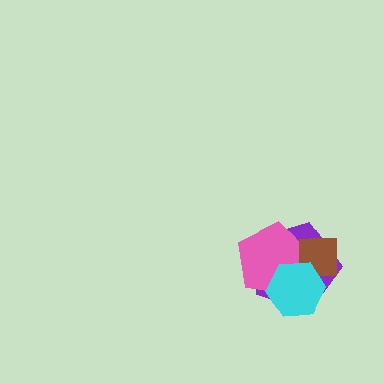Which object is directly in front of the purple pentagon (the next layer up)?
The pink pentagon is directly in front of the purple pentagon.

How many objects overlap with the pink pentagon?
3 objects overlap with the pink pentagon.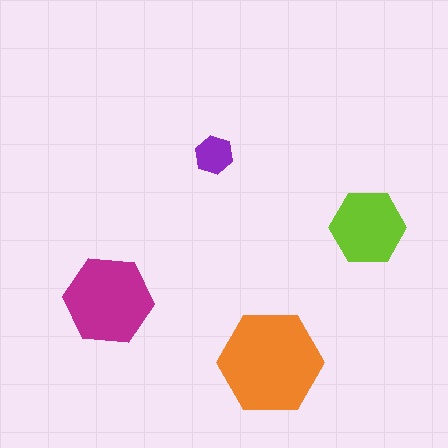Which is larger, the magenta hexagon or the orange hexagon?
The orange one.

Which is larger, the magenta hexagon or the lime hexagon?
The magenta one.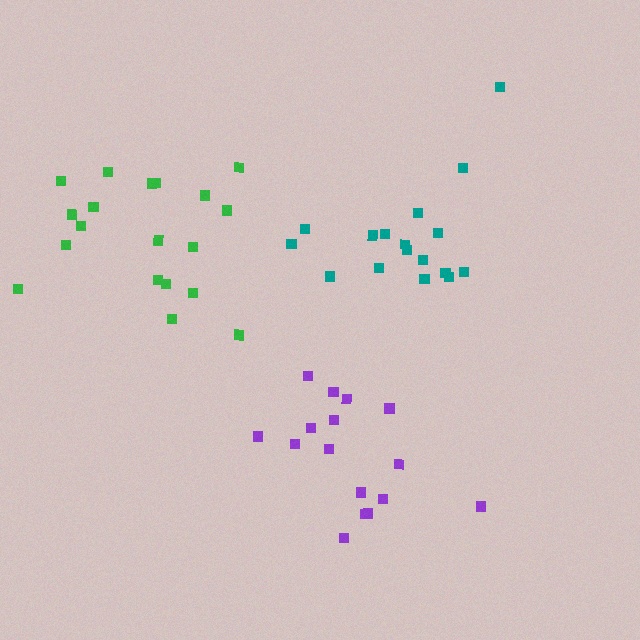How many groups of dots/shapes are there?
There are 3 groups.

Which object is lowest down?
The purple cluster is bottommost.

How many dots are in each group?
Group 1: 16 dots, Group 2: 19 dots, Group 3: 17 dots (52 total).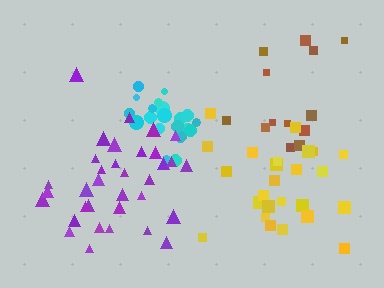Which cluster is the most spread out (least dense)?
Brown.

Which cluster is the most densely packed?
Cyan.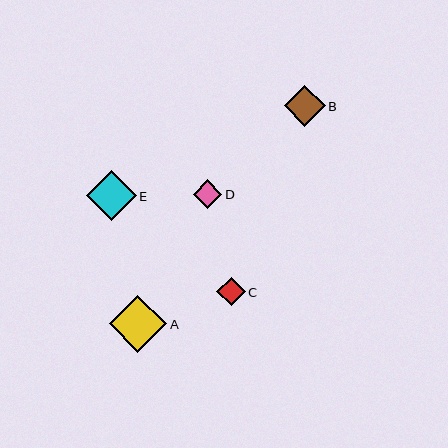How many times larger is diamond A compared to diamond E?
Diamond A is approximately 1.1 times the size of diamond E.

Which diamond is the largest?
Diamond A is the largest with a size of approximately 57 pixels.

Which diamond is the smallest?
Diamond C is the smallest with a size of approximately 29 pixels.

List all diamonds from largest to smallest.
From largest to smallest: A, E, B, D, C.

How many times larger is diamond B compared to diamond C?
Diamond B is approximately 1.4 times the size of diamond C.